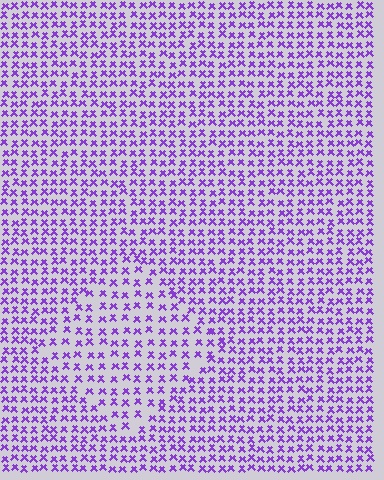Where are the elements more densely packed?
The elements are more densely packed outside the diamond boundary.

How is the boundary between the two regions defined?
The boundary is defined by a change in element density (approximately 1.5x ratio). All elements are the same color, size, and shape.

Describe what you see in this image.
The image contains small purple elements arranged at two different densities. A diamond-shaped region is visible where the elements are less densely packed than the surrounding area.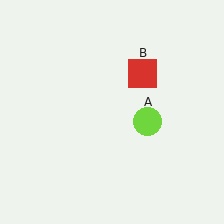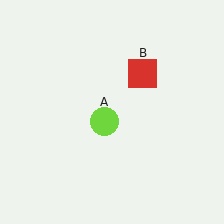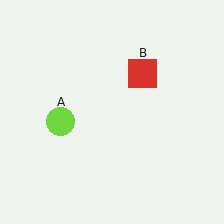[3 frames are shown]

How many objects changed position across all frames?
1 object changed position: lime circle (object A).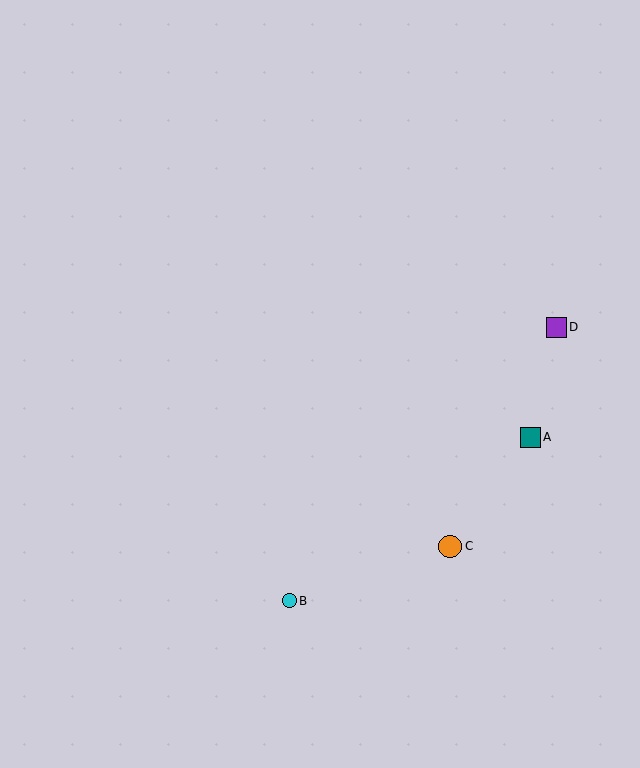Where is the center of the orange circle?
The center of the orange circle is at (450, 546).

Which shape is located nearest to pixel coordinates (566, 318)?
The purple square (labeled D) at (556, 327) is nearest to that location.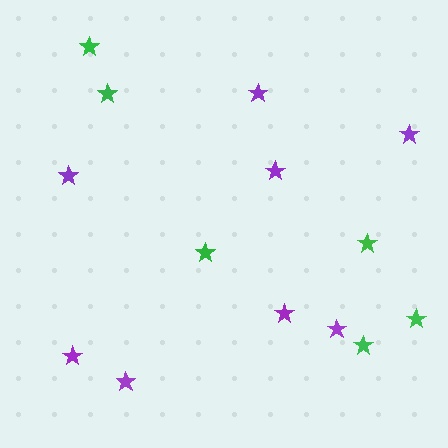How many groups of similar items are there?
There are 2 groups: one group of purple stars (8) and one group of green stars (6).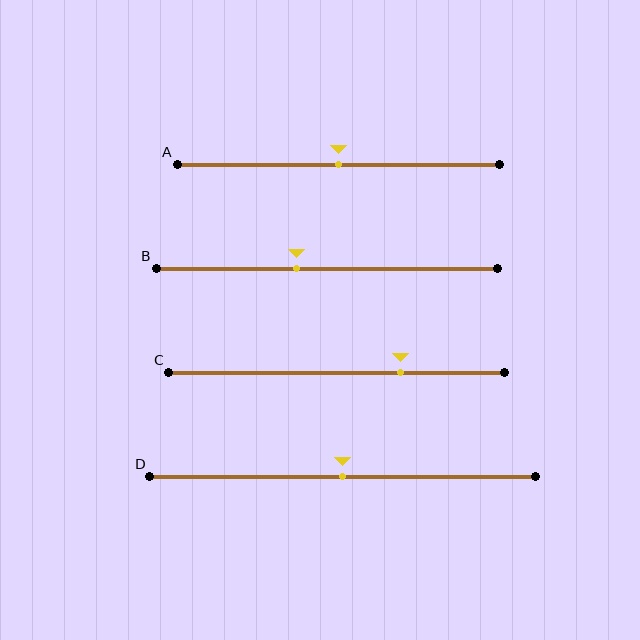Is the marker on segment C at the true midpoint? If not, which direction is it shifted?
No, the marker on segment C is shifted to the right by about 19% of the segment length.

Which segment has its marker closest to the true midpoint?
Segment A has its marker closest to the true midpoint.